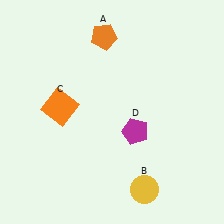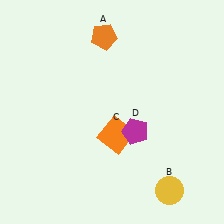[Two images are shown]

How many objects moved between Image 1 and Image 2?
2 objects moved between the two images.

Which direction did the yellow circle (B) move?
The yellow circle (B) moved right.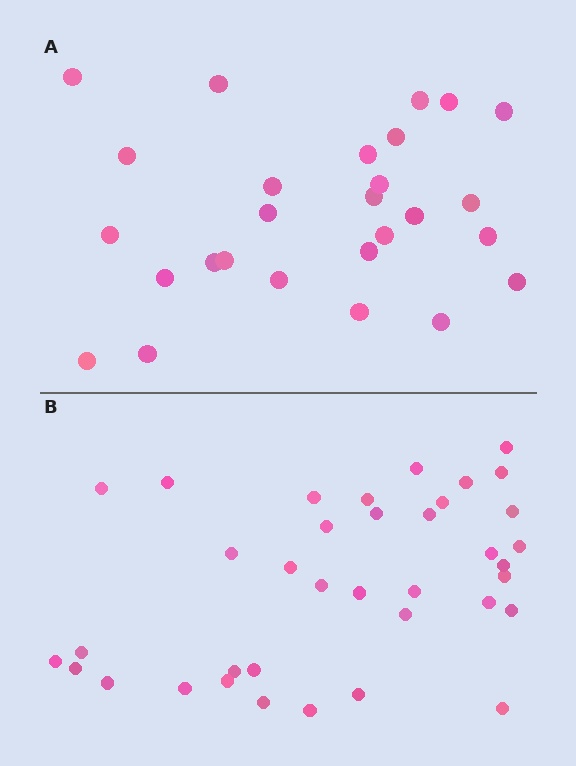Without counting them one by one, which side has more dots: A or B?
Region B (the bottom region) has more dots.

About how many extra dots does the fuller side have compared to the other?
Region B has roughly 10 or so more dots than region A.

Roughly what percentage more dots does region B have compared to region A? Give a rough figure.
About 35% more.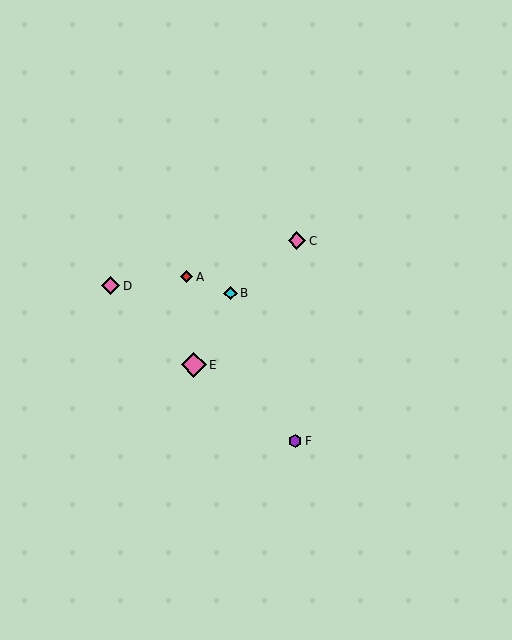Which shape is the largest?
The pink diamond (labeled E) is the largest.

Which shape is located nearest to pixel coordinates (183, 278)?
The red diamond (labeled A) at (187, 277) is nearest to that location.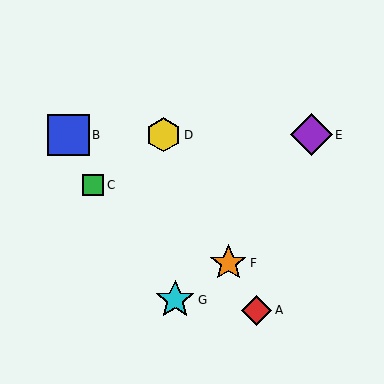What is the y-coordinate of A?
Object A is at y≈310.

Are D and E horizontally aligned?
Yes, both are at y≈135.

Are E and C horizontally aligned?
No, E is at y≈135 and C is at y≈185.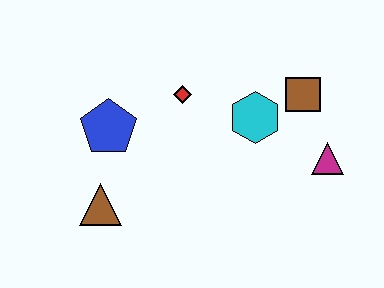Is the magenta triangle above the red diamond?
No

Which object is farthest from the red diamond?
The magenta triangle is farthest from the red diamond.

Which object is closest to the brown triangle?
The blue pentagon is closest to the brown triangle.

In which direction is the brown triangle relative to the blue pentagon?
The brown triangle is below the blue pentagon.